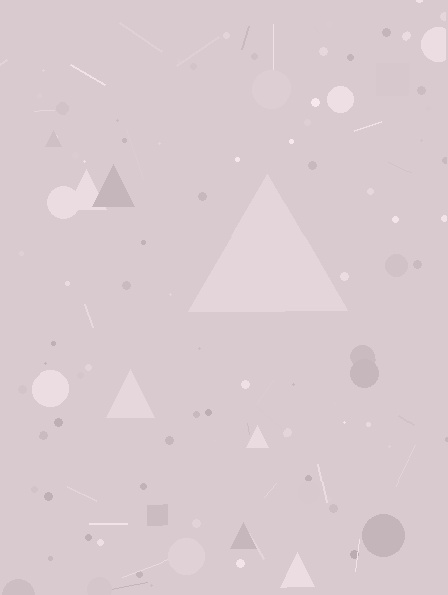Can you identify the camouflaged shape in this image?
The camouflaged shape is a triangle.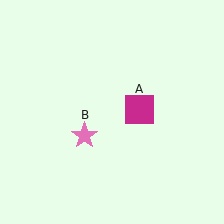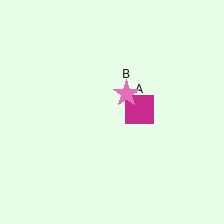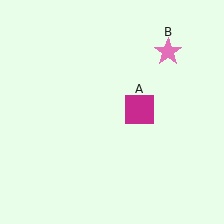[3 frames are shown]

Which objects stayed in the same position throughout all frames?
Magenta square (object A) remained stationary.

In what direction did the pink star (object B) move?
The pink star (object B) moved up and to the right.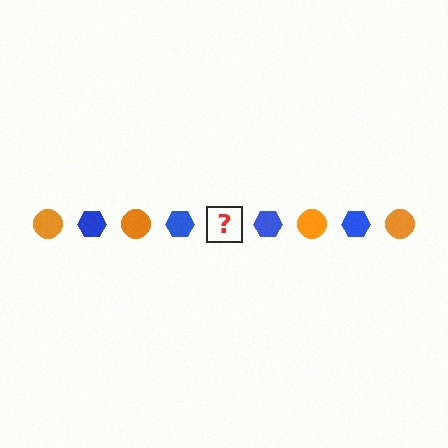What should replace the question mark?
The question mark should be replaced with an orange circle.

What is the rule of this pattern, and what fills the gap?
The rule is that the pattern alternates between orange circle and blue hexagon. The gap should be filled with an orange circle.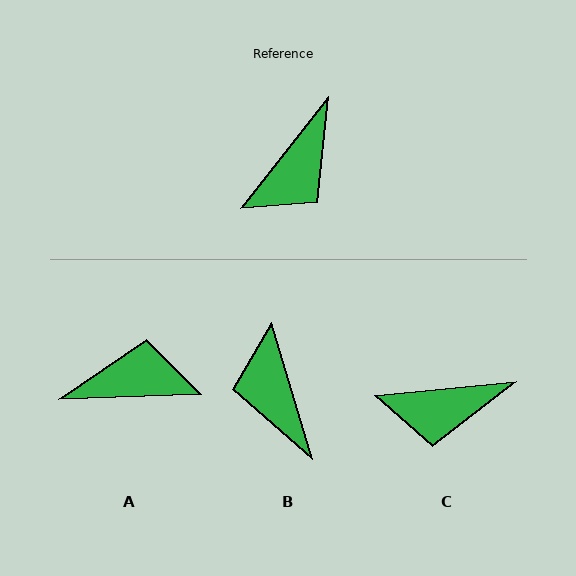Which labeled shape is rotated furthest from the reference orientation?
A, about 130 degrees away.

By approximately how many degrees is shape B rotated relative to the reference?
Approximately 125 degrees clockwise.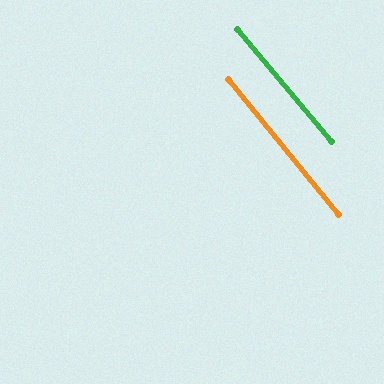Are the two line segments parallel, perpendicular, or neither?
Parallel — their directions differ by only 0.8°.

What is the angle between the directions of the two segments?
Approximately 1 degree.